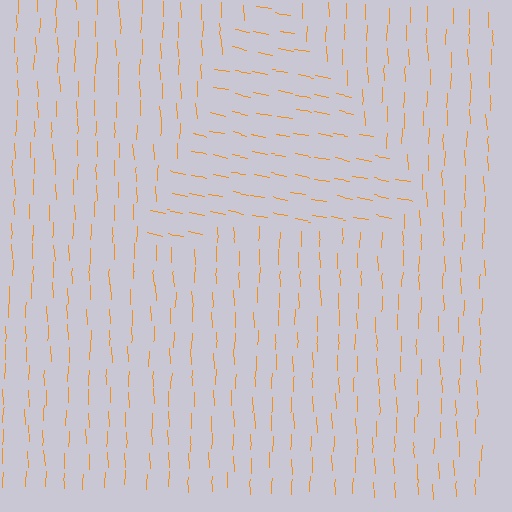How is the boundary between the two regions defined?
The boundary is defined purely by a change in line orientation (approximately 78 degrees difference). All lines are the same color and thickness.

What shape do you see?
I see a triangle.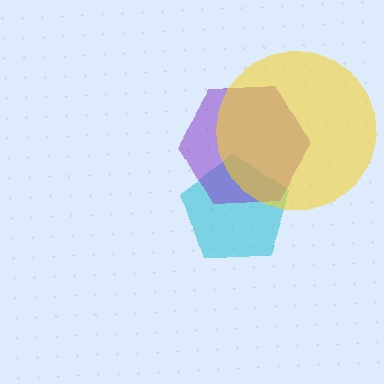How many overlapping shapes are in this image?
There are 3 overlapping shapes in the image.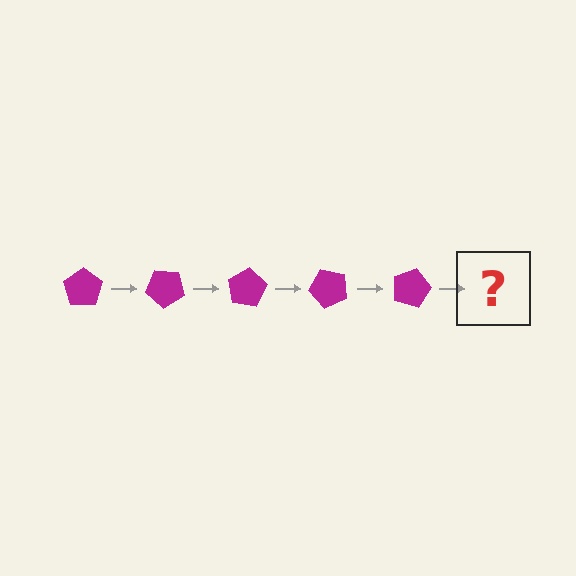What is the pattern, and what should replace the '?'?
The pattern is that the pentagon rotates 40 degrees each step. The '?' should be a magenta pentagon rotated 200 degrees.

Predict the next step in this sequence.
The next step is a magenta pentagon rotated 200 degrees.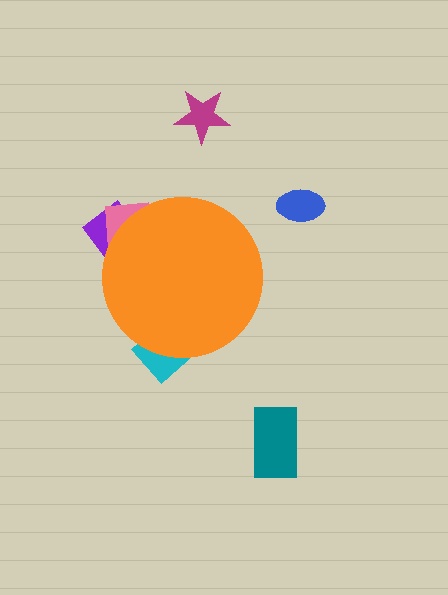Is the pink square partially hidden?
Yes, the pink square is partially hidden behind the orange circle.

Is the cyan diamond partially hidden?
Yes, the cyan diamond is partially hidden behind the orange circle.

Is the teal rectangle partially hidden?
No, the teal rectangle is fully visible.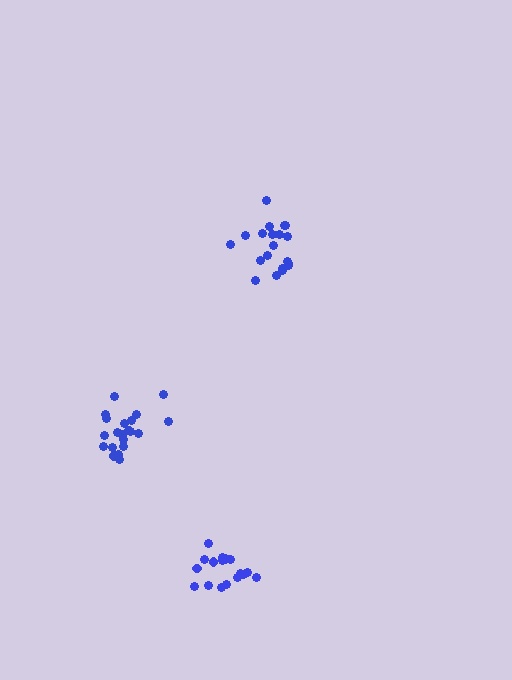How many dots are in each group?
Group 1: 20 dots, Group 2: 21 dots, Group 3: 18 dots (59 total).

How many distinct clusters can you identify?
There are 3 distinct clusters.